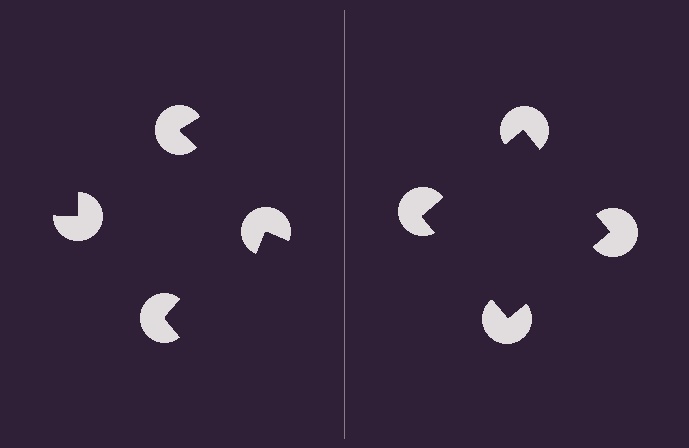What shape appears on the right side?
An illusory square.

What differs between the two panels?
The pac-man discs are positioned identically on both sides; only the wedge orientations differ. On the right they align to a square; on the left they are misaligned.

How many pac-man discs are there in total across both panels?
8 — 4 on each side.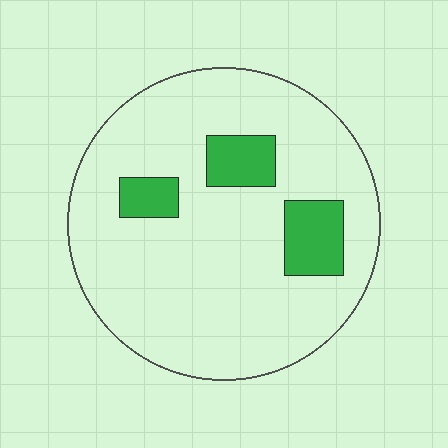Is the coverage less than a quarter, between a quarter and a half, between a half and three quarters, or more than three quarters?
Less than a quarter.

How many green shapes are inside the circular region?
3.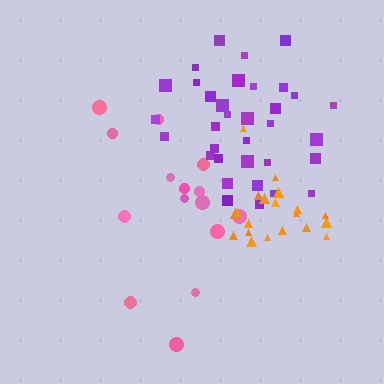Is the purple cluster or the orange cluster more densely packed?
Orange.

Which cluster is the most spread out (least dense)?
Pink.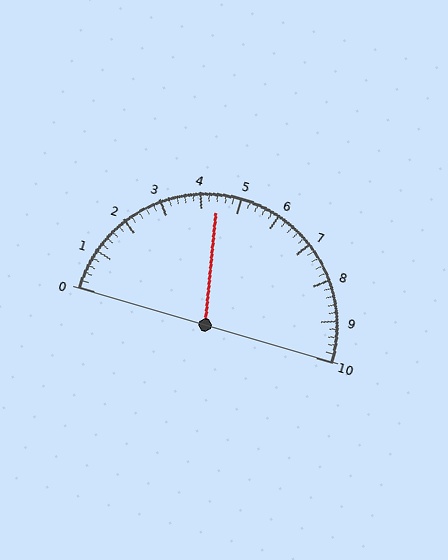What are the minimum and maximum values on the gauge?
The gauge ranges from 0 to 10.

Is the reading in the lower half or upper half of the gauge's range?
The reading is in the lower half of the range (0 to 10).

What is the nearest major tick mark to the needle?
The nearest major tick mark is 4.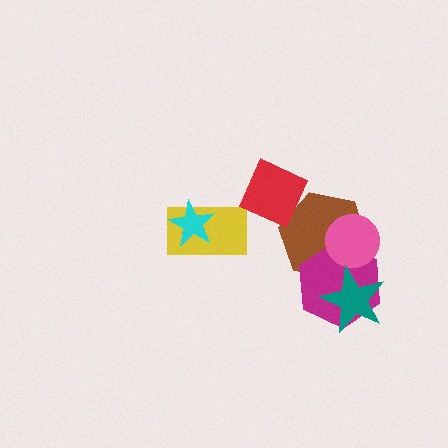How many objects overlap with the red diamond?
1 object overlaps with the red diamond.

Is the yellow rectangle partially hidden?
Yes, it is partially covered by another shape.